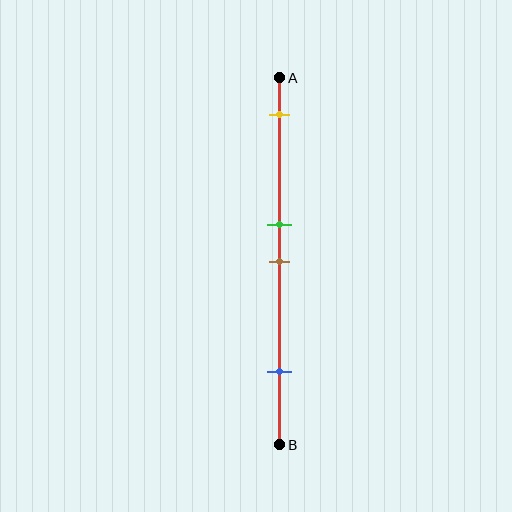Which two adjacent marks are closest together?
The green and brown marks are the closest adjacent pair.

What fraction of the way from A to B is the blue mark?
The blue mark is approximately 80% (0.8) of the way from A to B.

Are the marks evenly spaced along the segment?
No, the marks are not evenly spaced.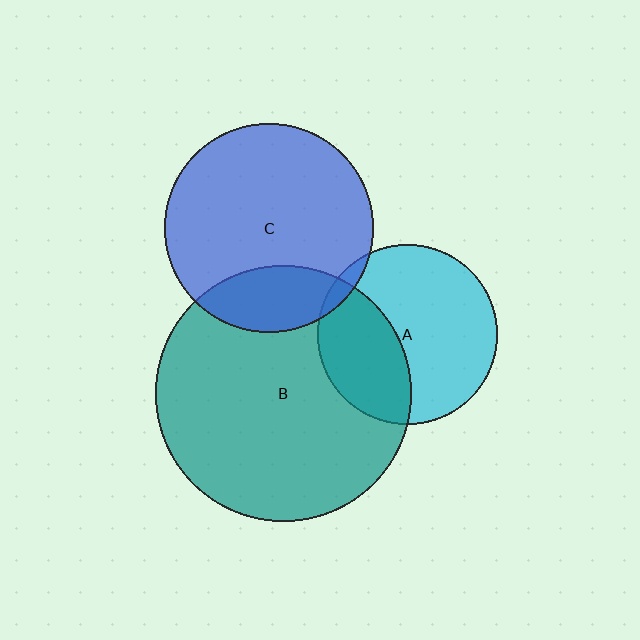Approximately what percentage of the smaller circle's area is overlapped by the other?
Approximately 35%.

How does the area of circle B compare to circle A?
Approximately 2.0 times.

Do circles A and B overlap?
Yes.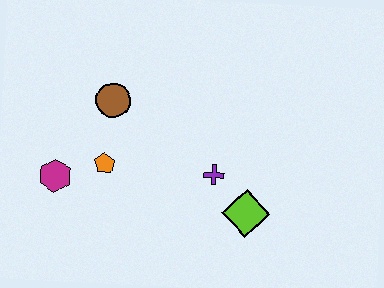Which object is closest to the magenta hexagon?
The orange pentagon is closest to the magenta hexagon.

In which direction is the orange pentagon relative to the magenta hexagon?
The orange pentagon is to the right of the magenta hexagon.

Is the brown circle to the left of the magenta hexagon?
No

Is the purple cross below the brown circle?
Yes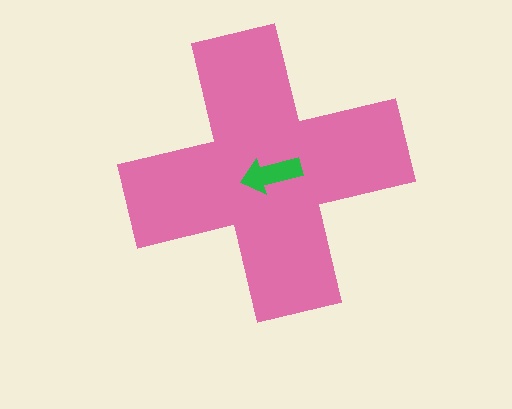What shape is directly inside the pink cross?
The green arrow.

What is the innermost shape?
The green arrow.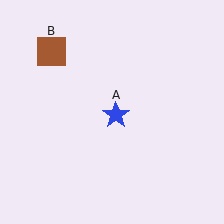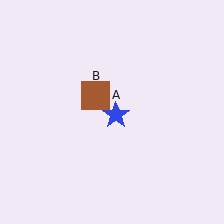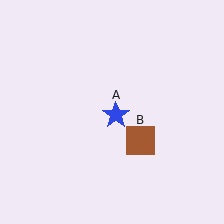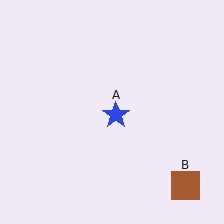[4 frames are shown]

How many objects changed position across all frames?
1 object changed position: brown square (object B).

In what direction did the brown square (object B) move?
The brown square (object B) moved down and to the right.